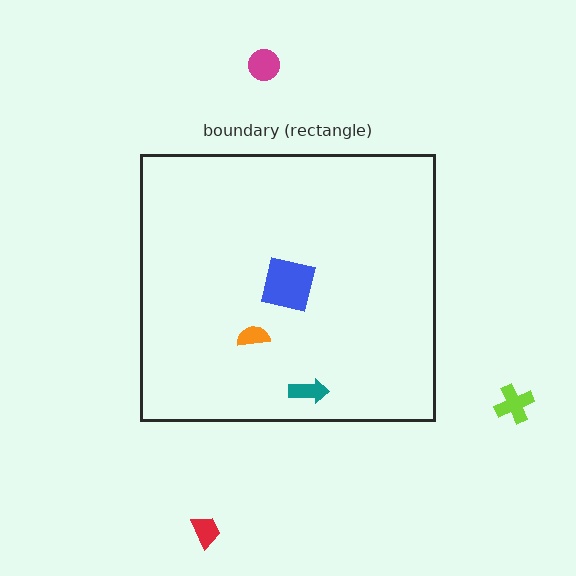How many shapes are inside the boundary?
3 inside, 3 outside.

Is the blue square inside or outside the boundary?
Inside.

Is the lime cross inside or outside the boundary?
Outside.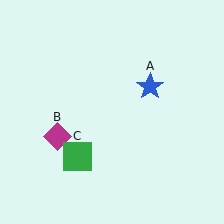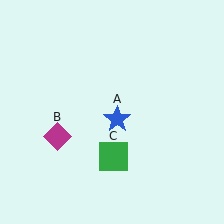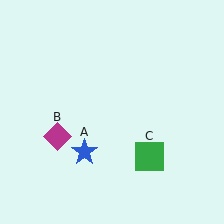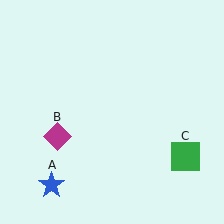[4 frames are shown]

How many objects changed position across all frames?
2 objects changed position: blue star (object A), green square (object C).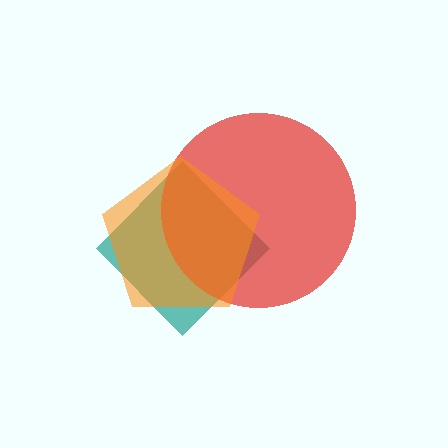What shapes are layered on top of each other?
The layered shapes are: a teal diamond, a red circle, an orange pentagon.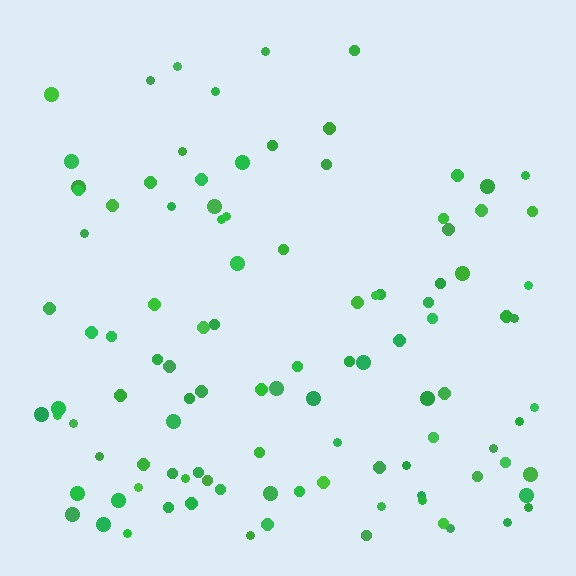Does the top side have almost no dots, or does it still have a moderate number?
Still a moderate number, just noticeably fewer than the bottom.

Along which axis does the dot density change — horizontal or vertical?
Vertical.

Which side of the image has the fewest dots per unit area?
The top.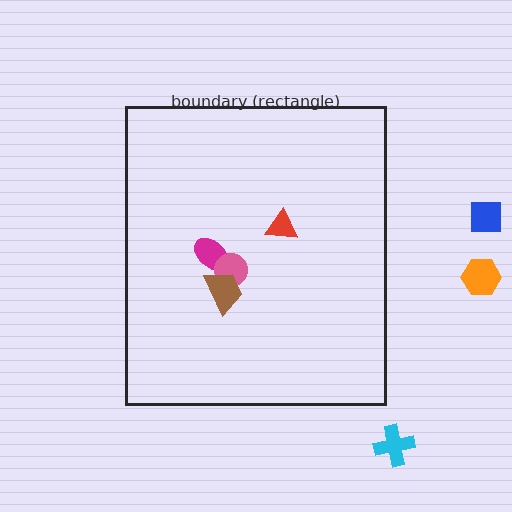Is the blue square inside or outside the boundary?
Outside.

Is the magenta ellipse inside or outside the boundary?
Inside.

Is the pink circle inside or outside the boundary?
Inside.